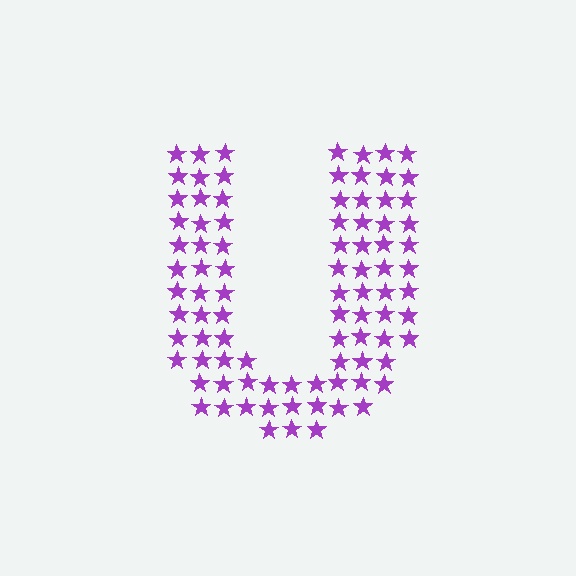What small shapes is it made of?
It is made of small stars.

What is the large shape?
The large shape is the letter U.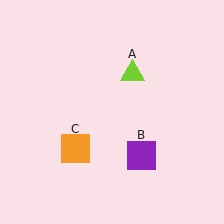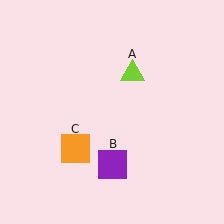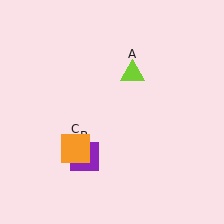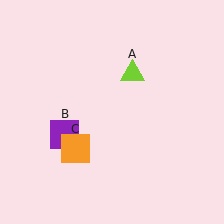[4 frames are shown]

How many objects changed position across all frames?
1 object changed position: purple square (object B).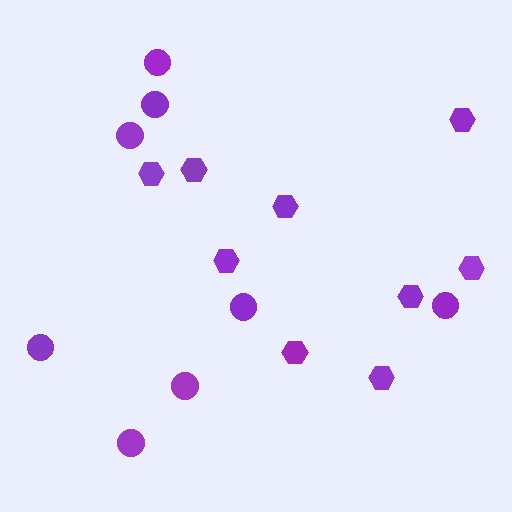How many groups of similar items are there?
There are 2 groups: one group of hexagons (9) and one group of circles (8).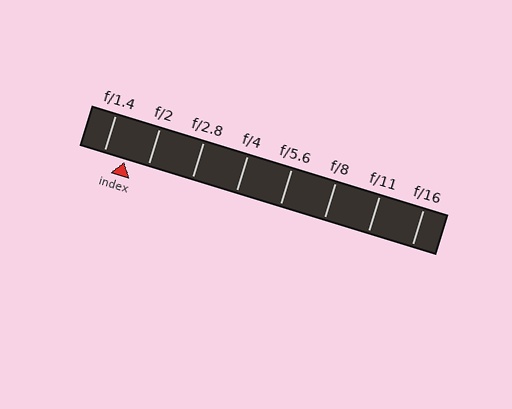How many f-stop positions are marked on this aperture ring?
There are 8 f-stop positions marked.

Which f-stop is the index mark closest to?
The index mark is closest to f/1.4.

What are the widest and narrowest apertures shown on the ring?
The widest aperture shown is f/1.4 and the narrowest is f/16.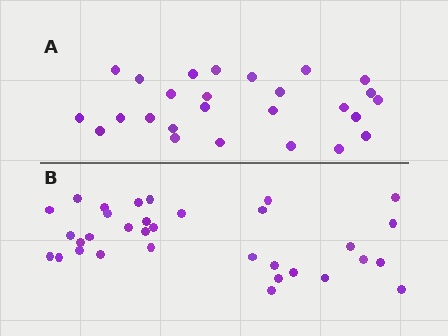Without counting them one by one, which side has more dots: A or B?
Region B (the bottom region) has more dots.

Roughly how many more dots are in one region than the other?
Region B has roughly 8 or so more dots than region A.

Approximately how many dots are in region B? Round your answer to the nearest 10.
About 30 dots. (The exact count is 33, which rounds to 30.)